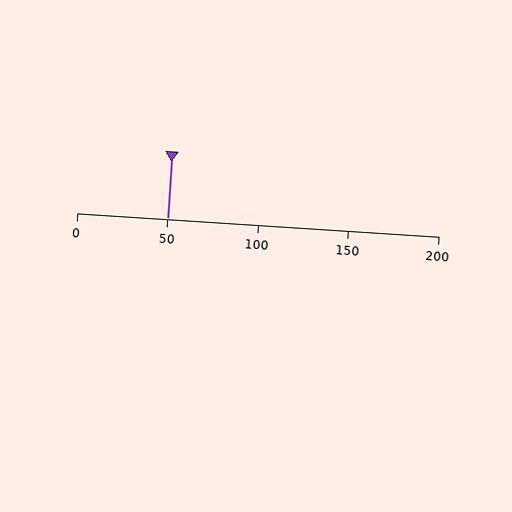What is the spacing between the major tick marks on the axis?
The major ticks are spaced 50 apart.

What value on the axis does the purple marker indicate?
The marker indicates approximately 50.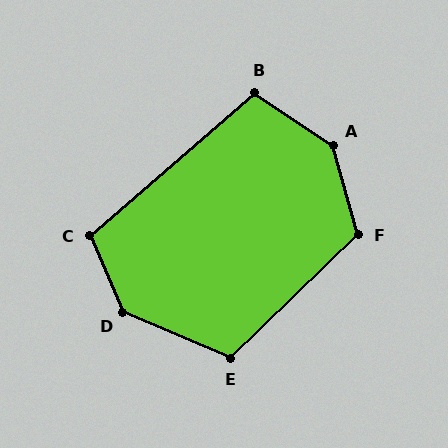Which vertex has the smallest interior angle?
B, at approximately 106 degrees.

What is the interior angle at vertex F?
Approximately 118 degrees (obtuse).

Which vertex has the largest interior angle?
A, at approximately 139 degrees.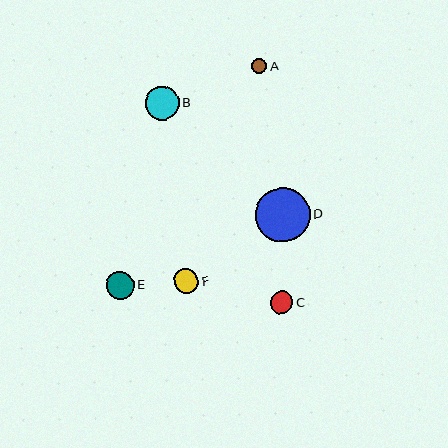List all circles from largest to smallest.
From largest to smallest: D, B, E, F, C, A.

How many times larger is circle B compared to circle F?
Circle B is approximately 1.4 times the size of circle F.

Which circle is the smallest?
Circle A is the smallest with a size of approximately 15 pixels.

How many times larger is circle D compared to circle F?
Circle D is approximately 2.2 times the size of circle F.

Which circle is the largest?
Circle D is the largest with a size of approximately 54 pixels.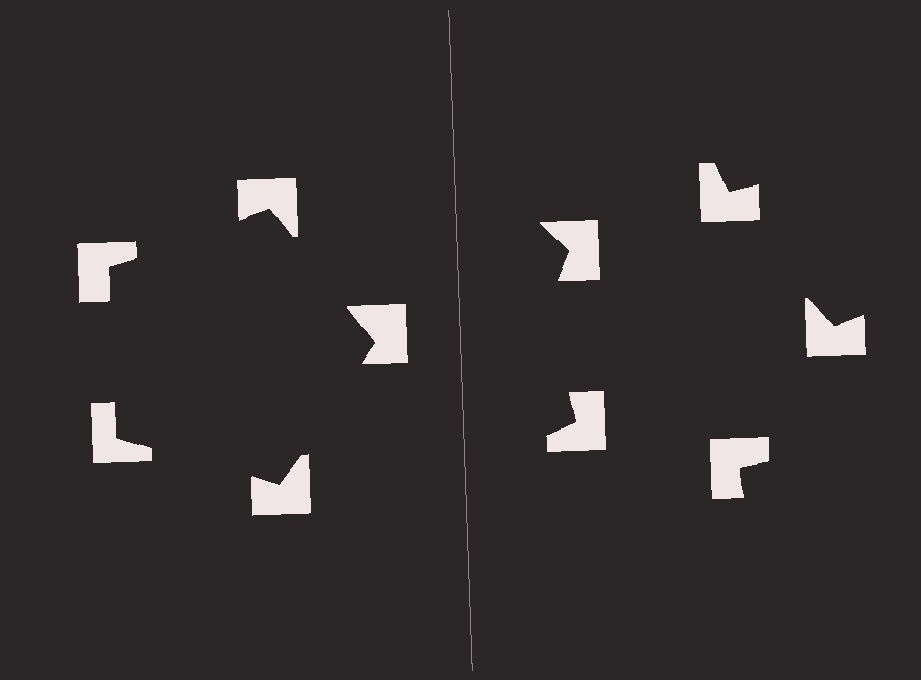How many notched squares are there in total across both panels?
10 — 5 on each side.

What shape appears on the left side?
An illusory pentagon.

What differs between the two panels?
The notched squares are positioned identically on both sides; only the wedge orientations differ. On the left they align to a pentagon; on the right they are misaligned.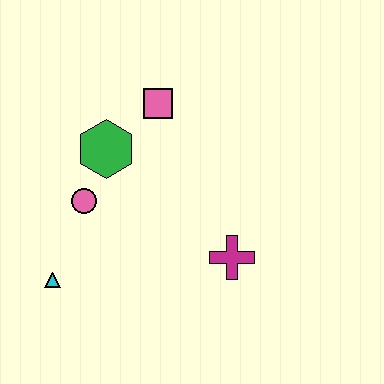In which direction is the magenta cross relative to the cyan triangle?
The magenta cross is to the right of the cyan triangle.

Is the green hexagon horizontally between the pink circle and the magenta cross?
Yes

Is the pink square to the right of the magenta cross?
No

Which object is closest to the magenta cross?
The pink circle is closest to the magenta cross.